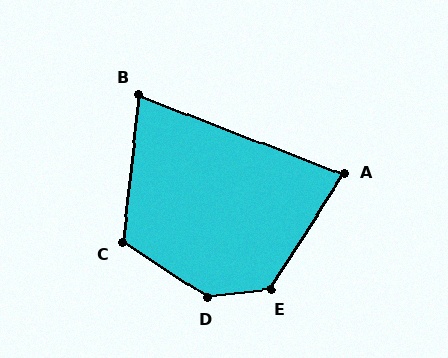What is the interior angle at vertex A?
Approximately 79 degrees (acute).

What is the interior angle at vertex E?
Approximately 130 degrees (obtuse).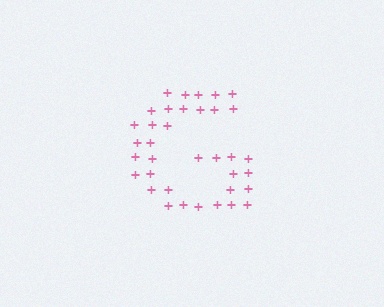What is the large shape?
The large shape is the letter G.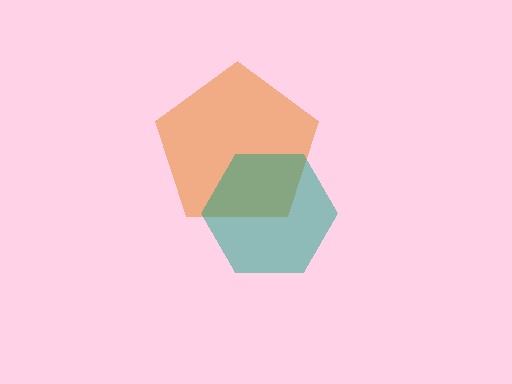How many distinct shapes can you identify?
There are 2 distinct shapes: an orange pentagon, a teal hexagon.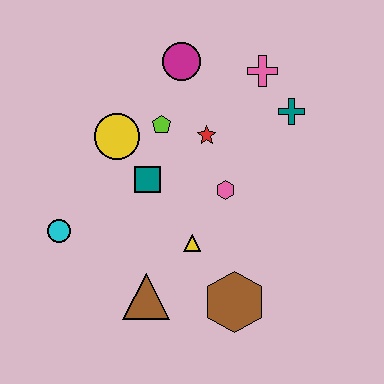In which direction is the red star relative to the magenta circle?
The red star is below the magenta circle.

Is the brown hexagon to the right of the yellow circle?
Yes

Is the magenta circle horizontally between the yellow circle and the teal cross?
Yes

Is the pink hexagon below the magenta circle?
Yes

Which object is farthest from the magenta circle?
The brown hexagon is farthest from the magenta circle.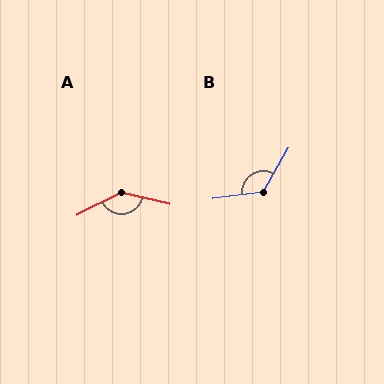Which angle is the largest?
A, at approximately 140 degrees.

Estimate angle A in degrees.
Approximately 140 degrees.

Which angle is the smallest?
B, at approximately 127 degrees.